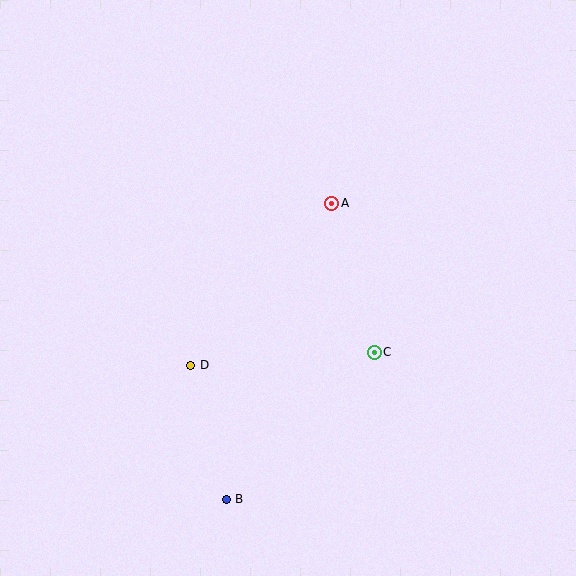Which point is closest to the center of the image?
Point A at (332, 203) is closest to the center.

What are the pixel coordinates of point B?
Point B is at (226, 499).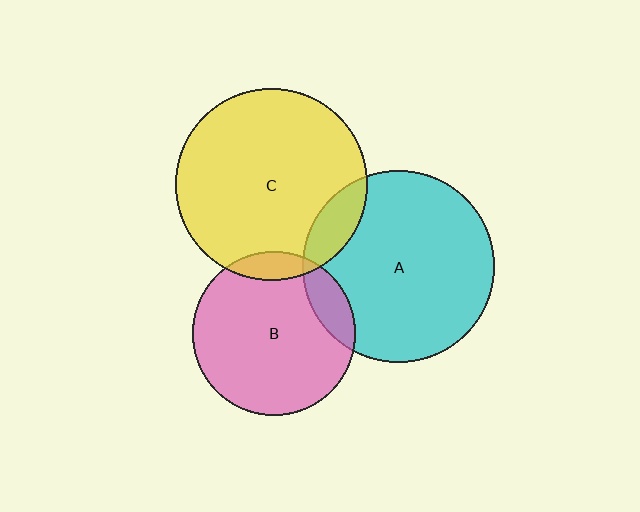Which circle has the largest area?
Circle C (yellow).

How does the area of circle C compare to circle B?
Approximately 1.4 times.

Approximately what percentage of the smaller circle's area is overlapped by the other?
Approximately 10%.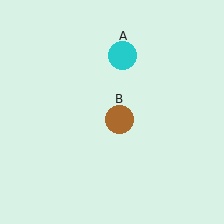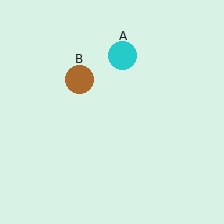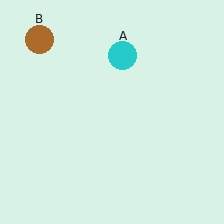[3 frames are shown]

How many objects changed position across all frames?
1 object changed position: brown circle (object B).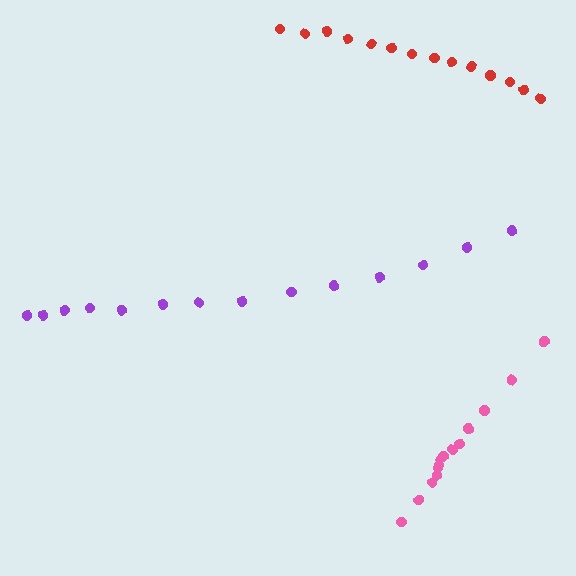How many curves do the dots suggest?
There are 3 distinct paths.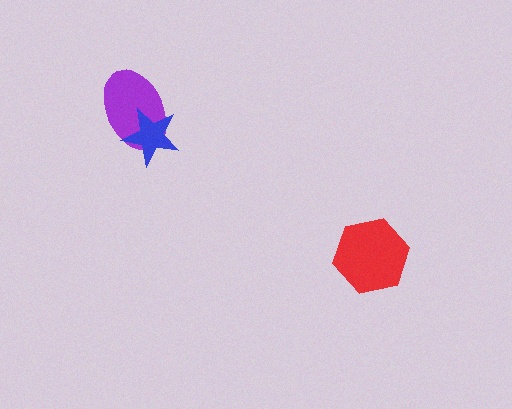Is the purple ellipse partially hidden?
Yes, it is partially covered by another shape.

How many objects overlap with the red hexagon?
0 objects overlap with the red hexagon.